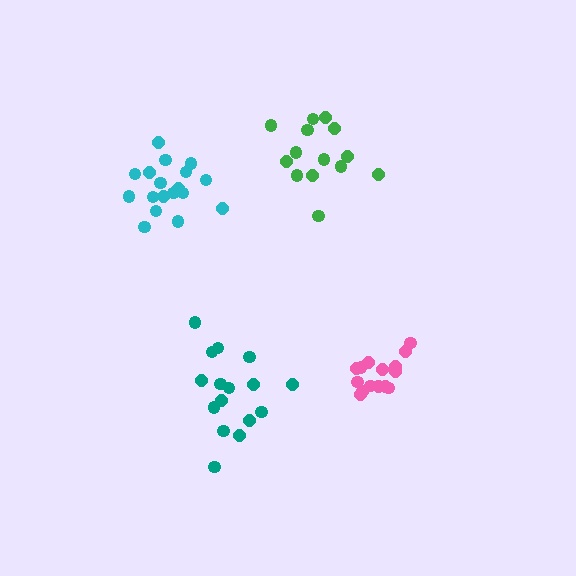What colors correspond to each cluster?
The clusters are colored: green, pink, teal, cyan.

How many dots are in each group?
Group 1: 14 dots, Group 2: 15 dots, Group 3: 16 dots, Group 4: 18 dots (63 total).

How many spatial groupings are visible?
There are 4 spatial groupings.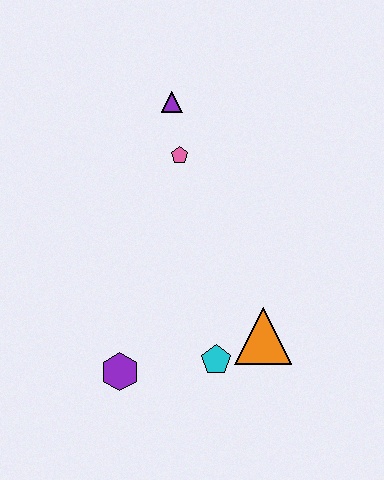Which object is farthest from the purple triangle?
The purple hexagon is farthest from the purple triangle.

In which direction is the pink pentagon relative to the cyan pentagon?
The pink pentagon is above the cyan pentagon.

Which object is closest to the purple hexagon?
The cyan pentagon is closest to the purple hexagon.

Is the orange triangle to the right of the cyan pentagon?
Yes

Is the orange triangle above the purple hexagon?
Yes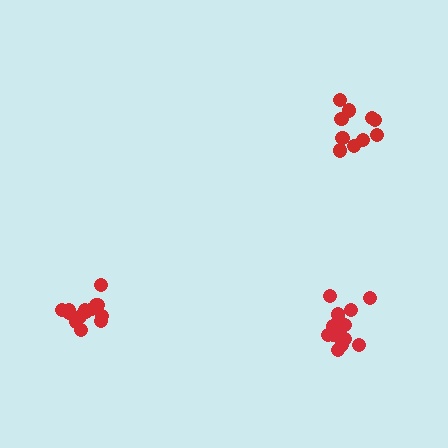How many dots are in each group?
Group 1: 14 dots, Group 2: 15 dots, Group 3: 10 dots (39 total).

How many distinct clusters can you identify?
There are 3 distinct clusters.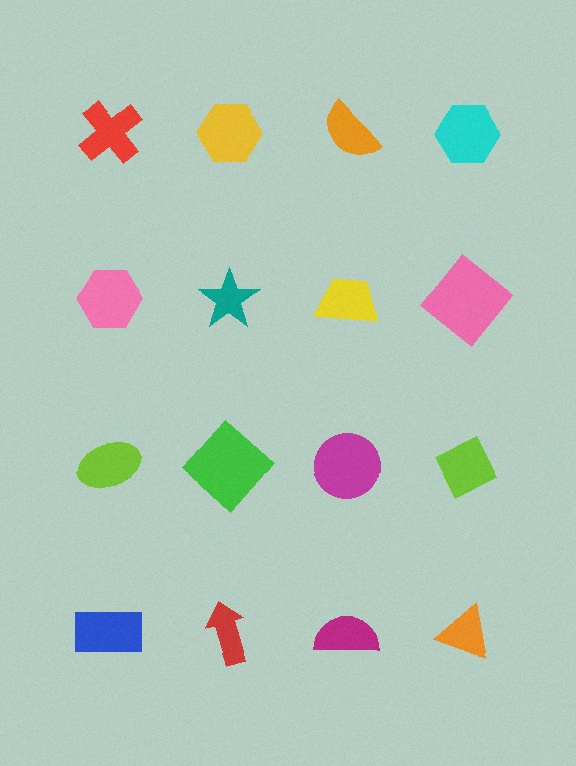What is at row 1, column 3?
An orange semicircle.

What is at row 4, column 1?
A blue rectangle.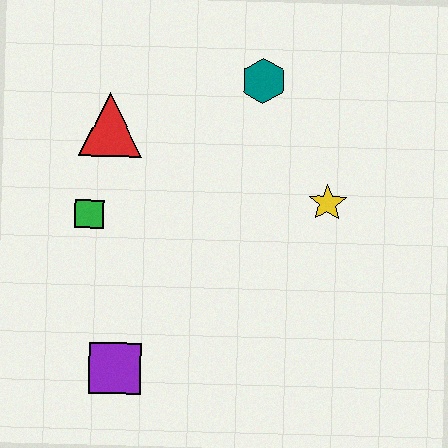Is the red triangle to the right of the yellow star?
No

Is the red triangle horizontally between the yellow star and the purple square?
No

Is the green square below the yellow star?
Yes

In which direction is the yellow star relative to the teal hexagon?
The yellow star is below the teal hexagon.